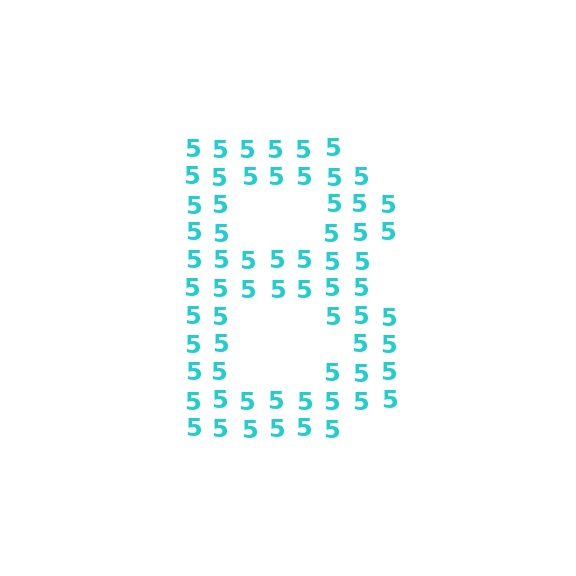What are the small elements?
The small elements are digit 5's.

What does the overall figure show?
The overall figure shows the letter B.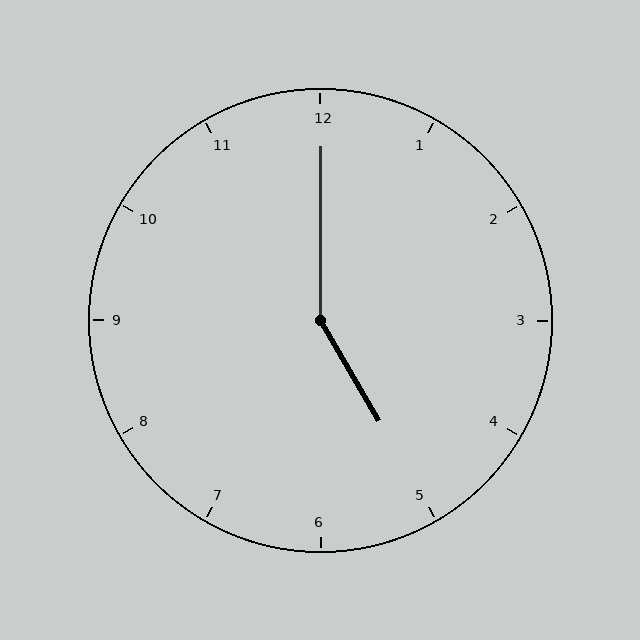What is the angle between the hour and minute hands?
Approximately 150 degrees.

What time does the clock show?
5:00.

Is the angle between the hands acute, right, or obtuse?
It is obtuse.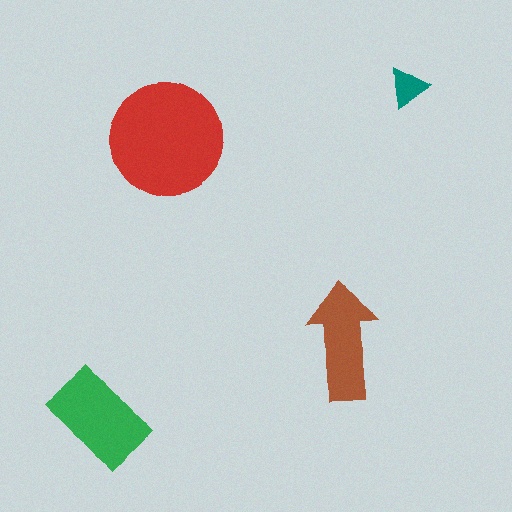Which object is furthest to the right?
The teal triangle is rightmost.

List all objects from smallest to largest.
The teal triangle, the brown arrow, the green rectangle, the red circle.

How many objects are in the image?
There are 4 objects in the image.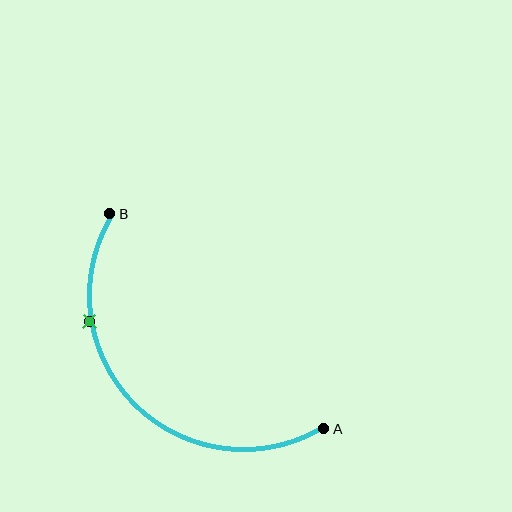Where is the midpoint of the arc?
The arc midpoint is the point on the curve farthest from the straight line joining A and B. It sits below and to the left of that line.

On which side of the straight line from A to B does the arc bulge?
The arc bulges below and to the left of the straight line connecting A and B.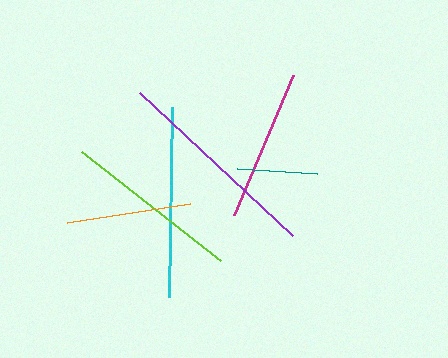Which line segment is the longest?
The purple line is the longest at approximately 209 pixels.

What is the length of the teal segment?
The teal segment is approximately 80 pixels long.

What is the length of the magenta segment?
The magenta segment is approximately 152 pixels long.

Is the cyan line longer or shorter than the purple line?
The purple line is longer than the cyan line.